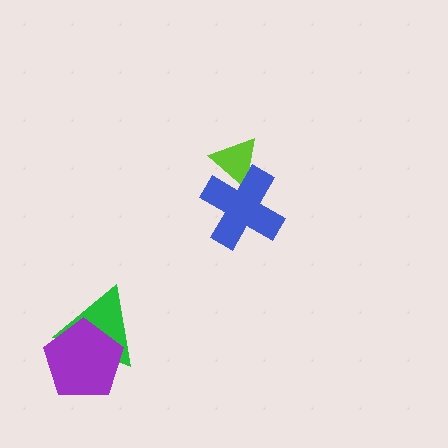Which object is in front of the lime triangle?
The blue cross is in front of the lime triangle.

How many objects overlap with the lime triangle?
1 object overlaps with the lime triangle.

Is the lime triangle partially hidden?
Yes, it is partially covered by another shape.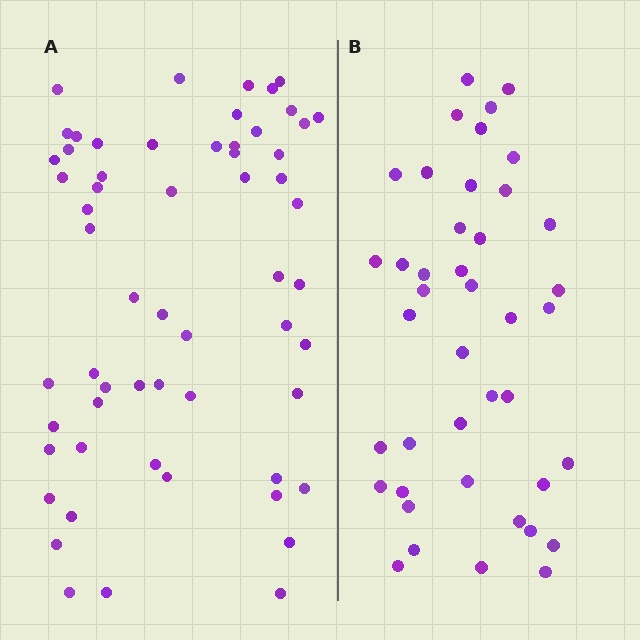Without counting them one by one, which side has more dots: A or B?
Region A (the left region) has more dots.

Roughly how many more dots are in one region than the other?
Region A has approximately 15 more dots than region B.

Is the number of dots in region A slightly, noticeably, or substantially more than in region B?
Region A has noticeably more, but not dramatically so. The ratio is roughly 1.4 to 1.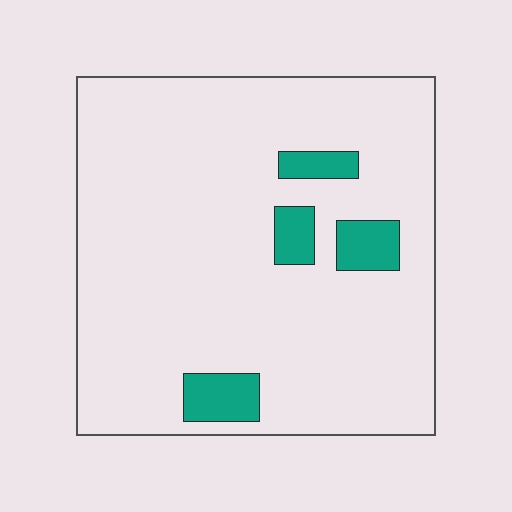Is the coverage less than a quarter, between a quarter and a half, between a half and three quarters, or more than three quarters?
Less than a quarter.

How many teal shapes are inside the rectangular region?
4.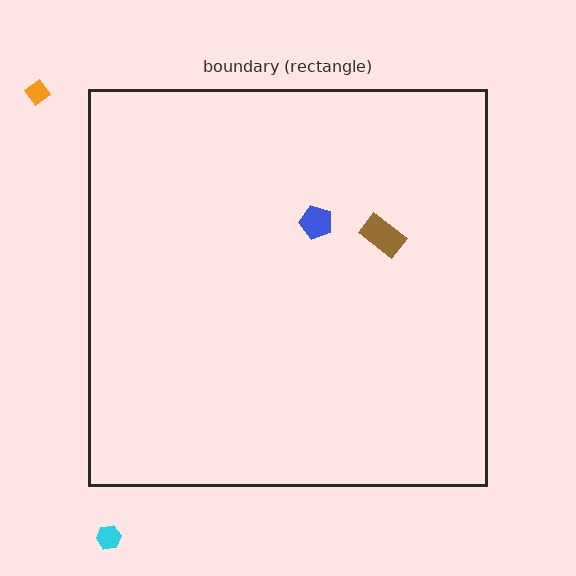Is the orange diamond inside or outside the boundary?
Outside.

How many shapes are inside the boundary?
2 inside, 2 outside.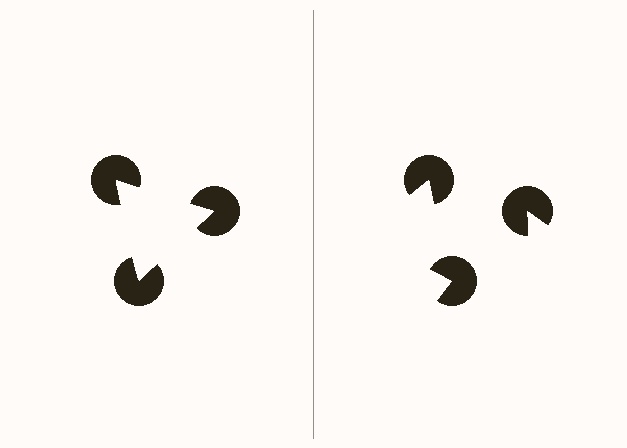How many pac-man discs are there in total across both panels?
6 — 3 on each side.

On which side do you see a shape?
An illusory triangle appears on the left side. On the right side the wedge cuts are rotated, so no coherent shape forms.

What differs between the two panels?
The pac-man discs are positioned identically on both sides; only the wedge orientations differ. On the left they align to a triangle; on the right they are misaligned.